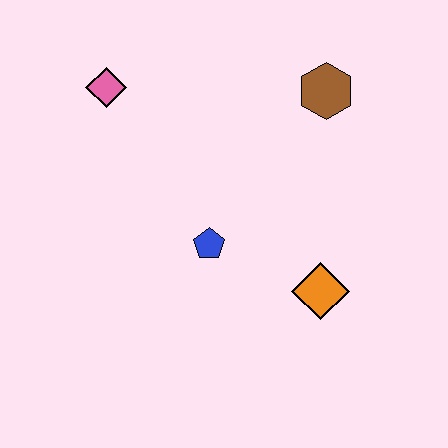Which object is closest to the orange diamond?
The blue pentagon is closest to the orange diamond.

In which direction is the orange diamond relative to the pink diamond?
The orange diamond is to the right of the pink diamond.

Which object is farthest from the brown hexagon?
The pink diamond is farthest from the brown hexagon.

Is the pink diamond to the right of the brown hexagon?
No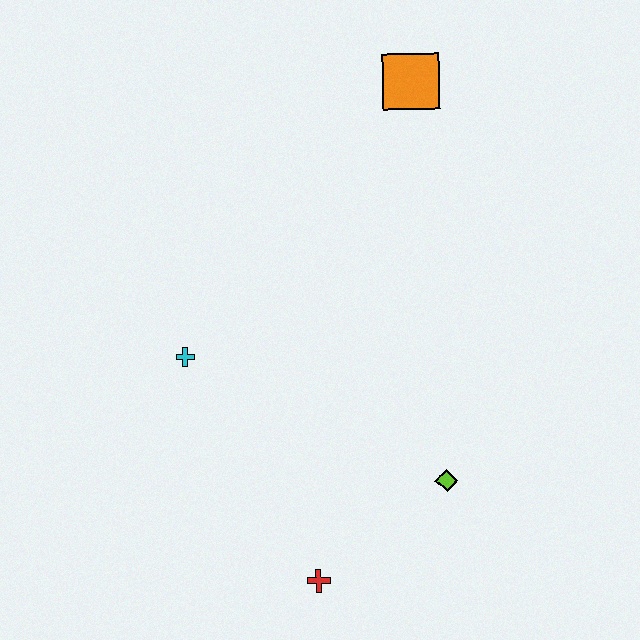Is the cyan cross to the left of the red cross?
Yes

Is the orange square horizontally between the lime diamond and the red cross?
Yes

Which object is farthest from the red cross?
The orange square is farthest from the red cross.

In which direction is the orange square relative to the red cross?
The orange square is above the red cross.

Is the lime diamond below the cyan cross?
Yes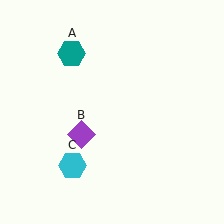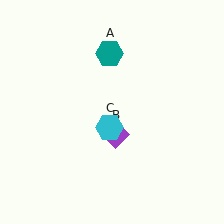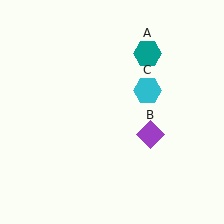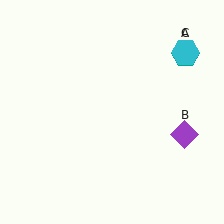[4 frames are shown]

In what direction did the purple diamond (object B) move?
The purple diamond (object B) moved right.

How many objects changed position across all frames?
3 objects changed position: teal hexagon (object A), purple diamond (object B), cyan hexagon (object C).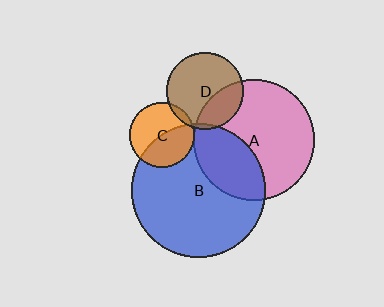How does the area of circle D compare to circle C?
Approximately 1.4 times.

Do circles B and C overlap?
Yes.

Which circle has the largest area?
Circle B (blue).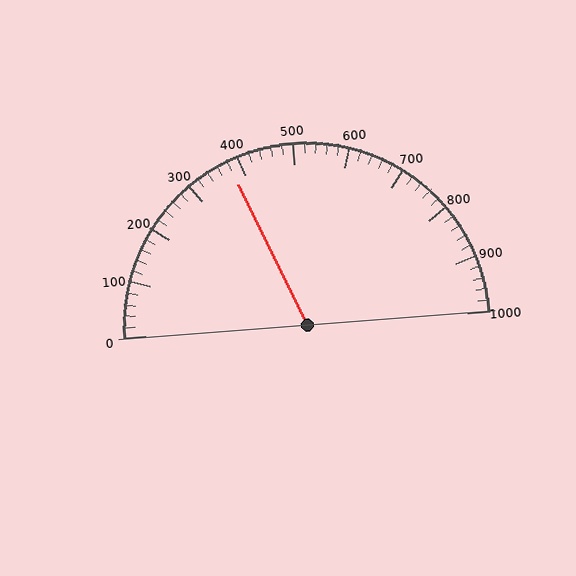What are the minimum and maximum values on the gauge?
The gauge ranges from 0 to 1000.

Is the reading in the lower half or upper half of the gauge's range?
The reading is in the lower half of the range (0 to 1000).